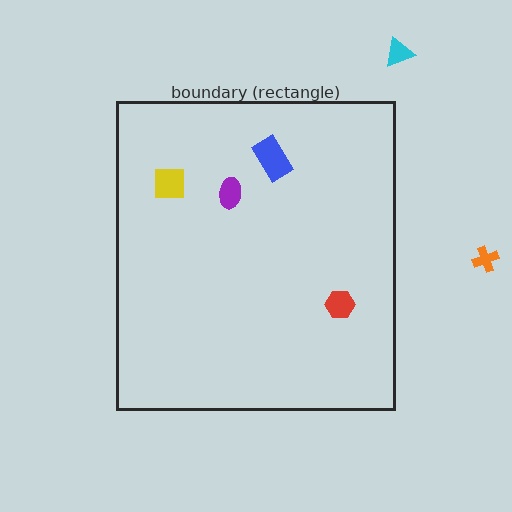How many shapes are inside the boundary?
4 inside, 2 outside.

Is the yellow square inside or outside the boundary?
Inside.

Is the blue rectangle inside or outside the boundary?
Inside.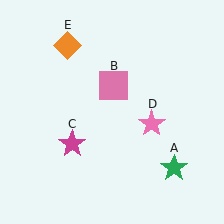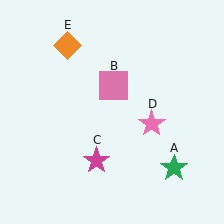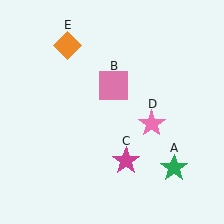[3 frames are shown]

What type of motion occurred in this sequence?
The magenta star (object C) rotated counterclockwise around the center of the scene.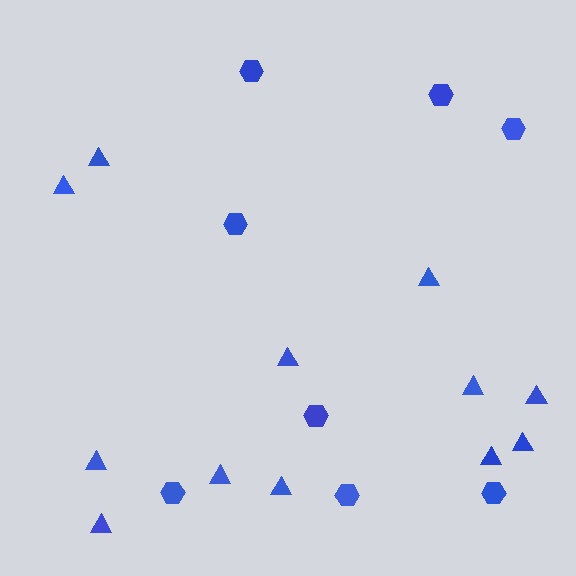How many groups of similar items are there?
There are 2 groups: one group of hexagons (8) and one group of triangles (12).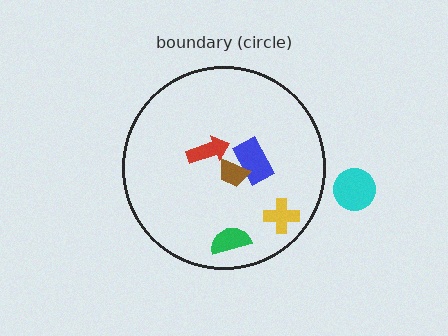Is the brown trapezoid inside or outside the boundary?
Inside.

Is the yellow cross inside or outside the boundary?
Inside.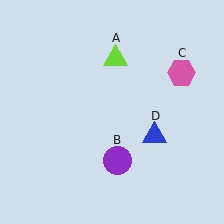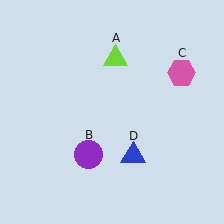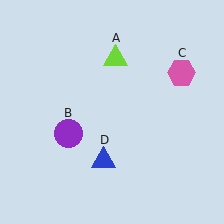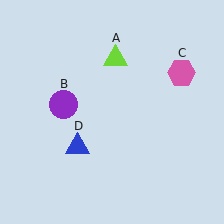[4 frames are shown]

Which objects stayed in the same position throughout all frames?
Lime triangle (object A) and pink hexagon (object C) remained stationary.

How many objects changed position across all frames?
2 objects changed position: purple circle (object B), blue triangle (object D).